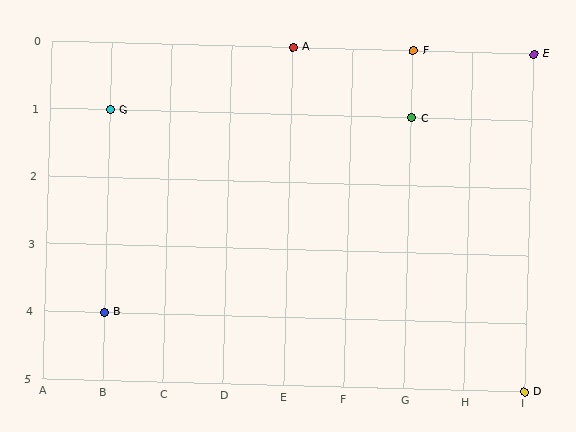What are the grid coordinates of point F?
Point F is at grid coordinates (G, 0).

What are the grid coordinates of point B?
Point B is at grid coordinates (B, 4).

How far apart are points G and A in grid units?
Points G and A are 3 columns and 1 row apart (about 3.2 grid units diagonally).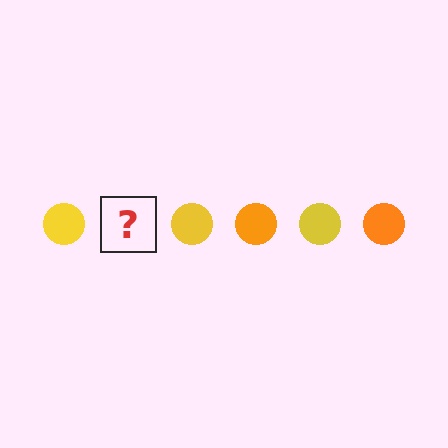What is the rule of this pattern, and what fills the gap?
The rule is that the pattern cycles through yellow, orange circles. The gap should be filled with an orange circle.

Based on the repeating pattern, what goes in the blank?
The blank should be an orange circle.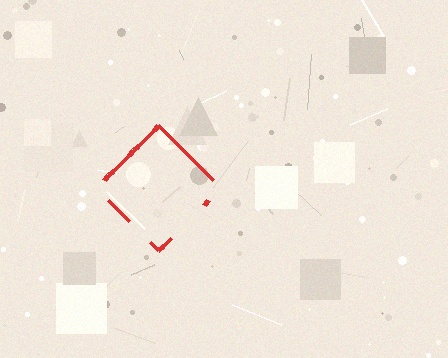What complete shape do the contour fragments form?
The contour fragments form a diamond.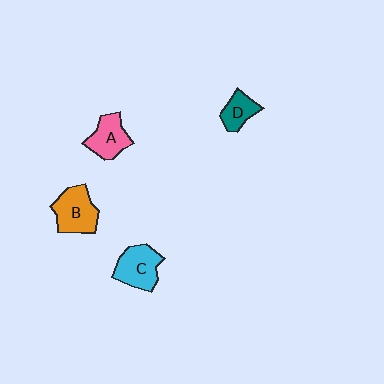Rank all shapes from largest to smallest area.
From largest to smallest: B (orange), C (cyan), A (pink), D (teal).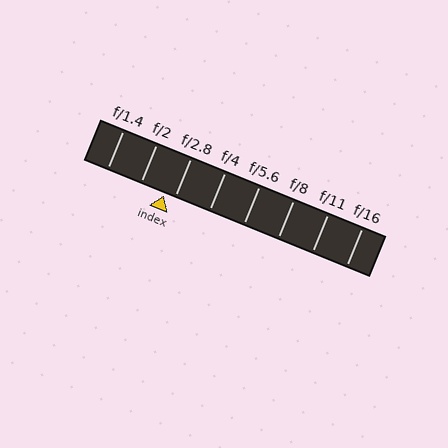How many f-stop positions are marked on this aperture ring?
There are 8 f-stop positions marked.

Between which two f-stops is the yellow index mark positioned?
The index mark is between f/2 and f/2.8.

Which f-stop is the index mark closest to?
The index mark is closest to f/2.8.